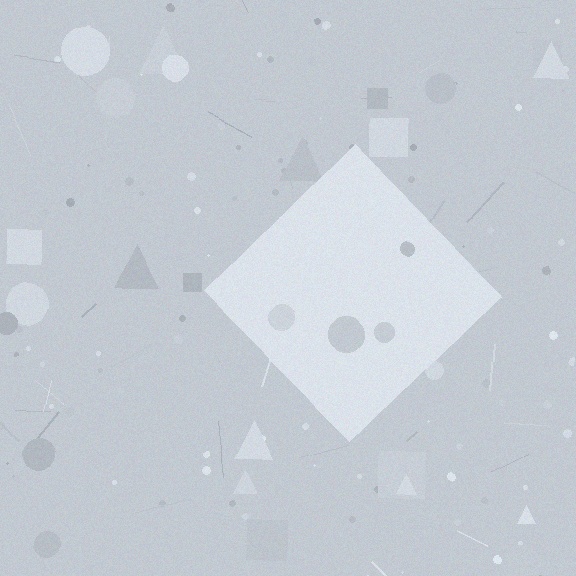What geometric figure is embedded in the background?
A diamond is embedded in the background.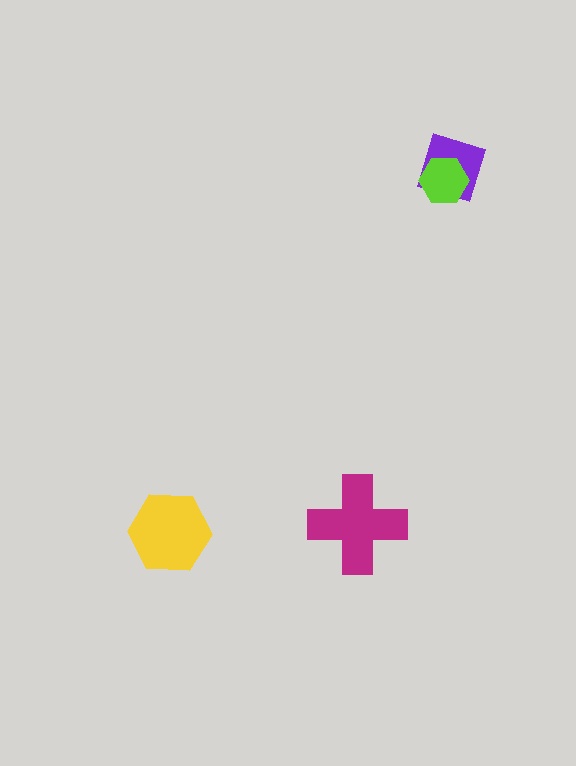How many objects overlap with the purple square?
1 object overlaps with the purple square.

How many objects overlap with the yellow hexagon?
0 objects overlap with the yellow hexagon.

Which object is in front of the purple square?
The lime hexagon is in front of the purple square.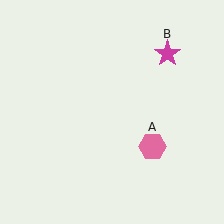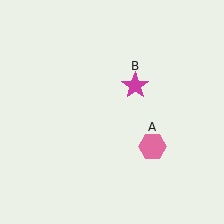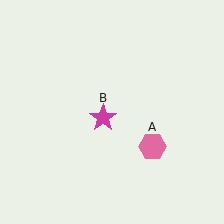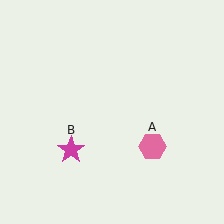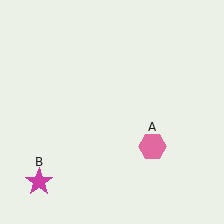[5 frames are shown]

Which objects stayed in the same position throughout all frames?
Pink hexagon (object A) remained stationary.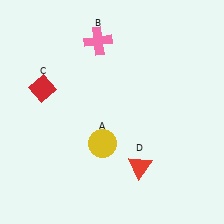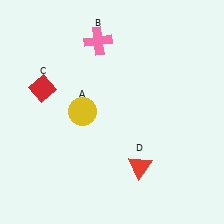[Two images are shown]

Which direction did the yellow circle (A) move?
The yellow circle (A) moved up.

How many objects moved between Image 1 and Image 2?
1 object moved between the two images.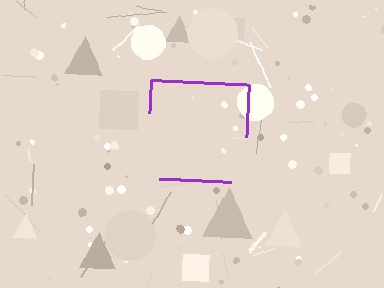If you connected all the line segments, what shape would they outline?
They would outline a square.